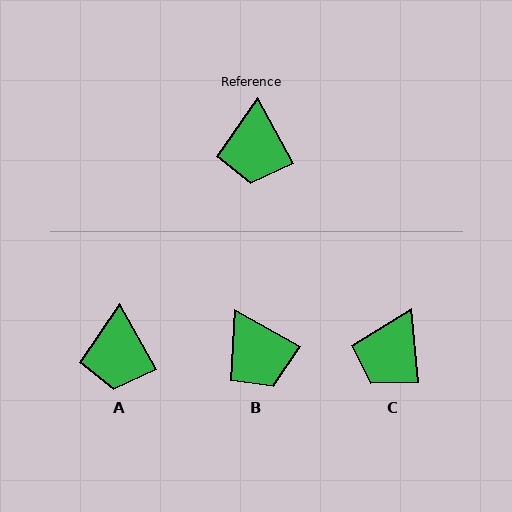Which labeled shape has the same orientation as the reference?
A.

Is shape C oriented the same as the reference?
No, it is off by about 24 degrees.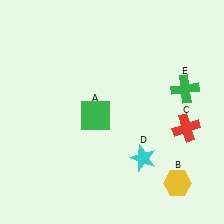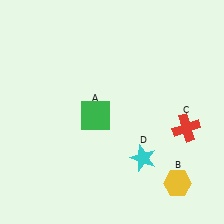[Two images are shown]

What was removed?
The green cross (E) was removed in Image 2.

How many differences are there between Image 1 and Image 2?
There is 1 difference between the two images.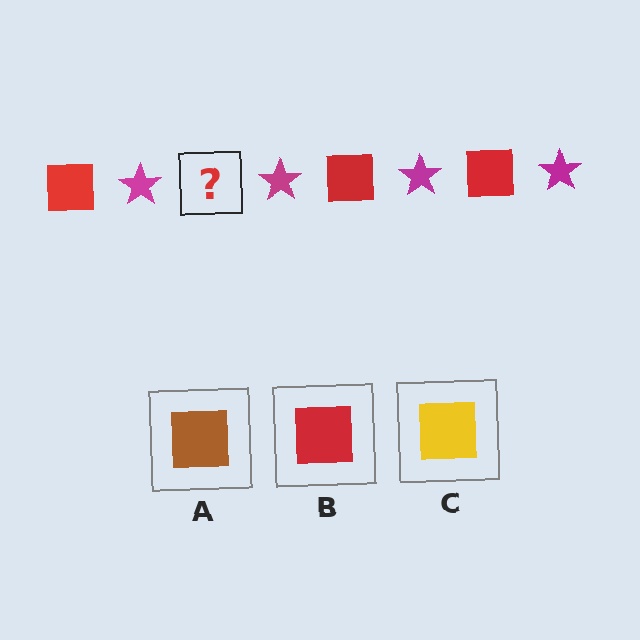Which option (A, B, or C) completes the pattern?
B.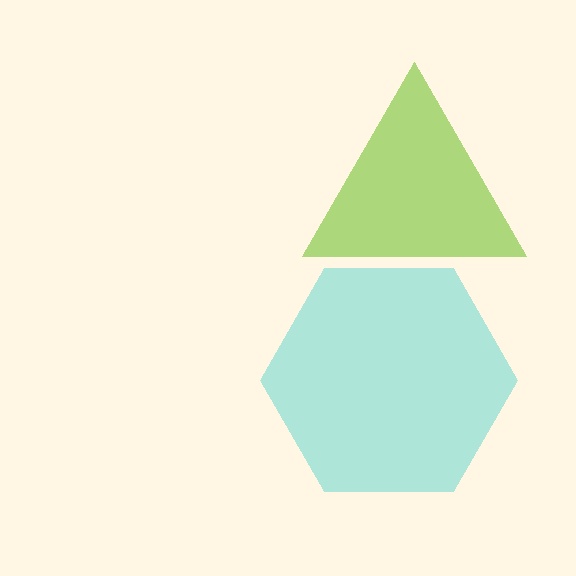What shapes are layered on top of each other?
The layered shapes are: a lime triangle, a cyan hexagon.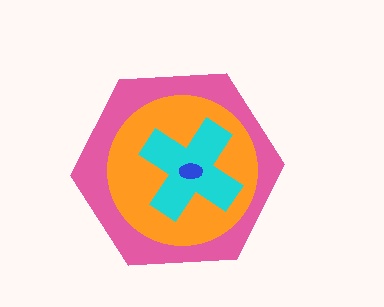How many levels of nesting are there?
4.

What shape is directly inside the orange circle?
The cyan cross.